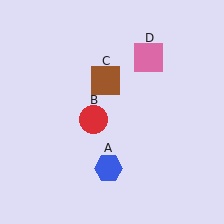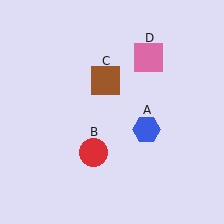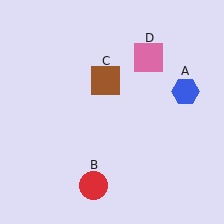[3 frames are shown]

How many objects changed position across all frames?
2 objects changed position: blue hexagon (object A), red circle (object B).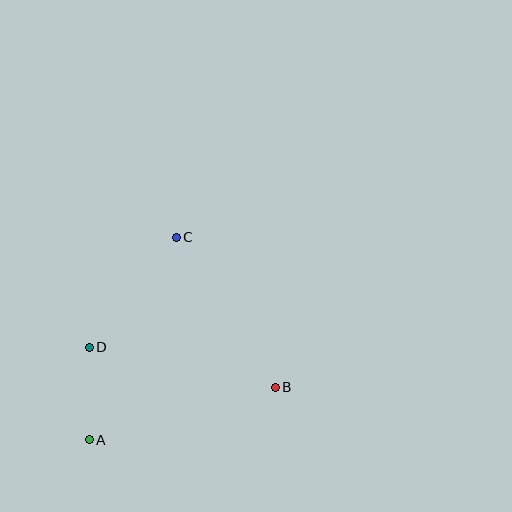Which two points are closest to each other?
Points A and D are closest to each other.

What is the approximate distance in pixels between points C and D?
The distance between C and D is approximately 140 pixels.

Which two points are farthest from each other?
Points A and C are farthest from each other.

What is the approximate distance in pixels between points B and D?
The distance between B and D is approximately 190 pixels.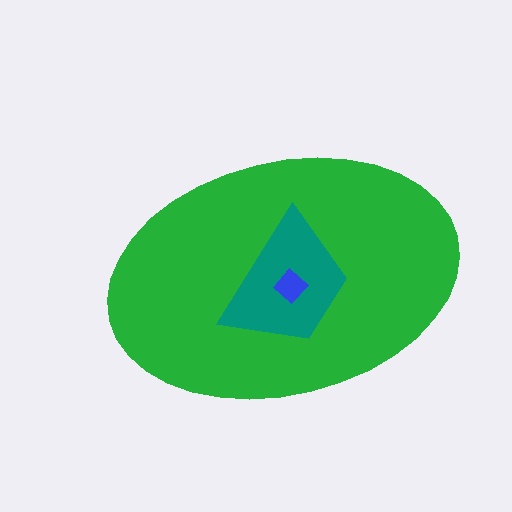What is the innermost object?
The blue diamond.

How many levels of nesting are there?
3.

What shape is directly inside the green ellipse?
The teal trapezoid.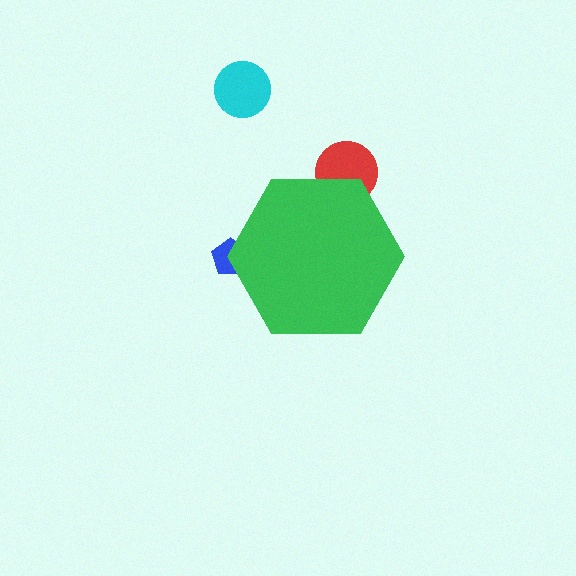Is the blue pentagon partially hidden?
Yes, the blue pentagon is partially hidden behind the green hexagon.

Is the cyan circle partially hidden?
No, the cyan circle is fully visible.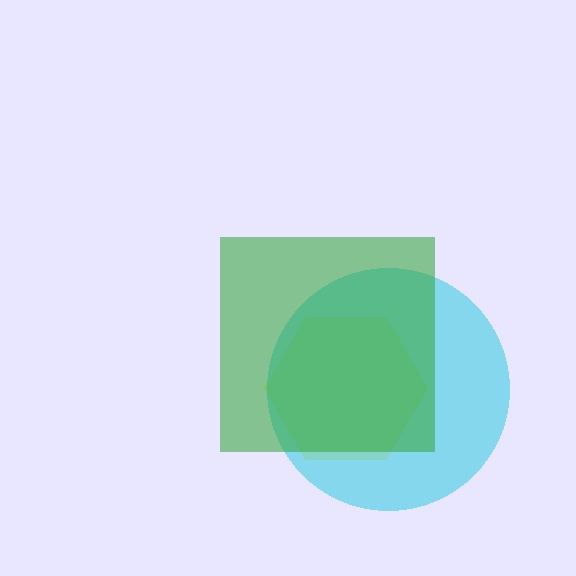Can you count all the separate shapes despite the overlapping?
Yes, there are 3 separate shapes.